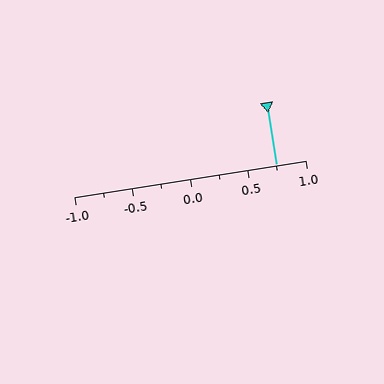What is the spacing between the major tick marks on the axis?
The major ticks are spaced 0.5 apart.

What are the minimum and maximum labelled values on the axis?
The axis runs from -1.0 to 1.0.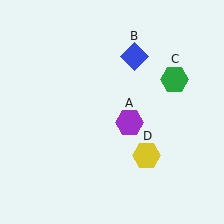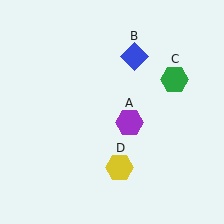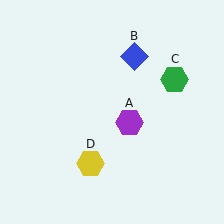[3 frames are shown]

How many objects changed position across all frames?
1 object changed position: yellow hexagon (object D).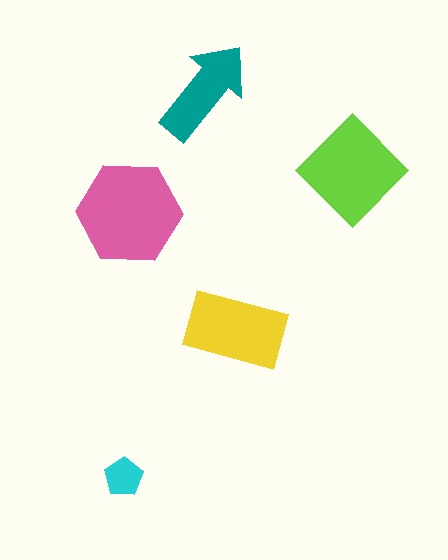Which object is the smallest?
The cyan pentagon.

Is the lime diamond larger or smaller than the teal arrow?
Larger.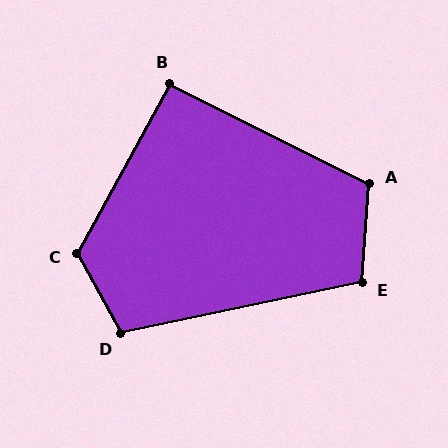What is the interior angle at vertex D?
Approximately 107 degrees (obtuse).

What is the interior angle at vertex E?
Approximately 106 degrees (obtuse).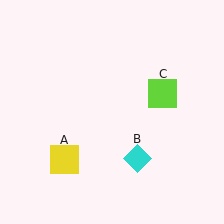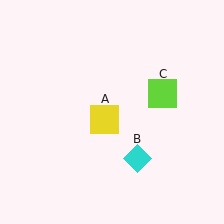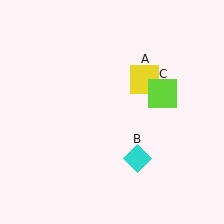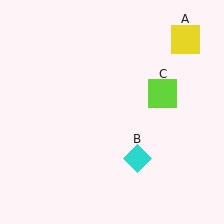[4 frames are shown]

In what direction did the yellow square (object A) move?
The yellow square (object A) moved up and to the right.